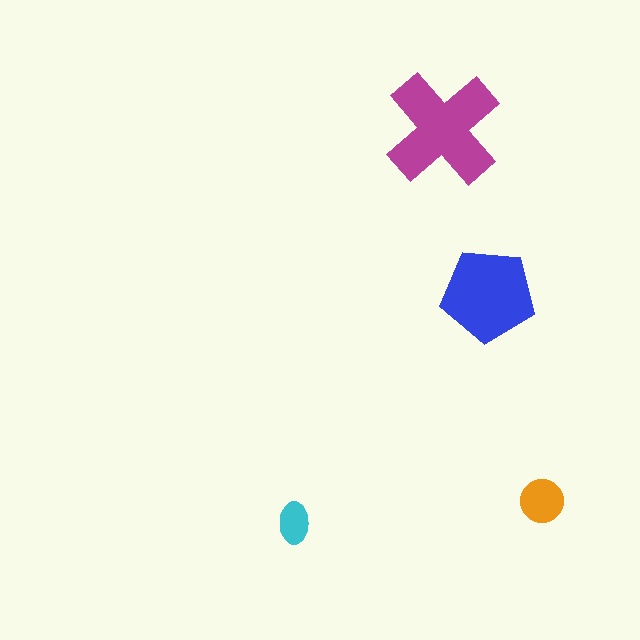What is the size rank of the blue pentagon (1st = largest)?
2nd.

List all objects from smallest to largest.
The cyan ellipse, the orange circle, the blue pentagon, the magenta cross.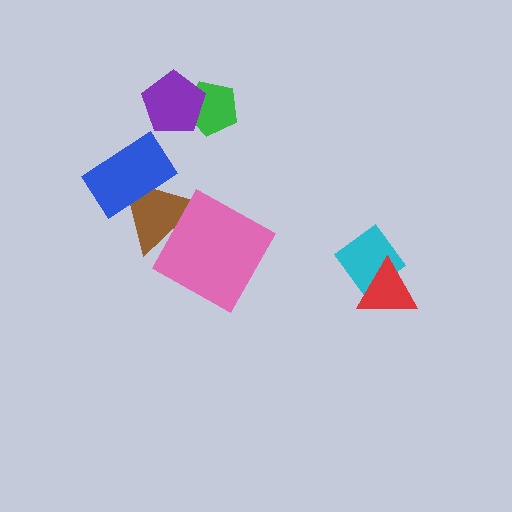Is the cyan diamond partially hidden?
Yes, it is partially covered by another shape.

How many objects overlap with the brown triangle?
2 objects overlap with the brown triangle.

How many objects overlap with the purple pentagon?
1 object overlaps with the purple pentagon.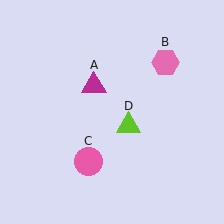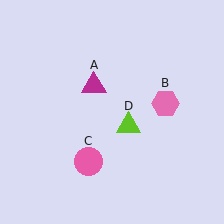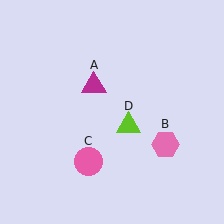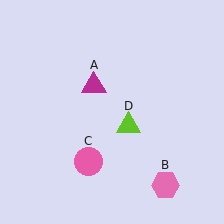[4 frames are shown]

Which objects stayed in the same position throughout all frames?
Magenta triangle (object A) and pink circle (object C) and lime triangle (object D) remained stationary.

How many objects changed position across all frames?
1 object changed position: pink hexagon (object B).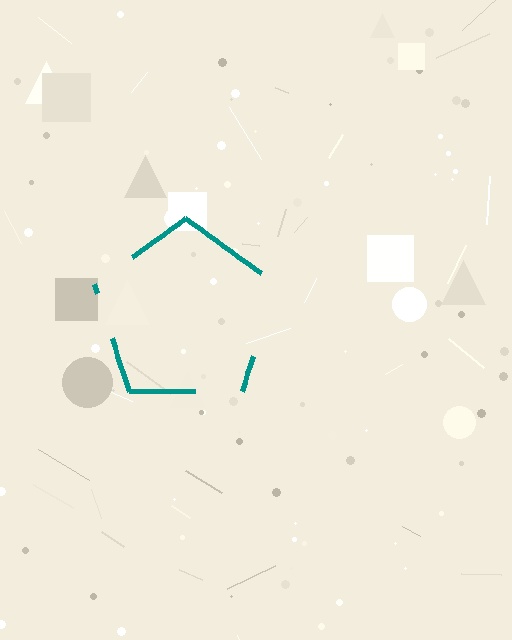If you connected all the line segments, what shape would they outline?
They would outline a pentagon.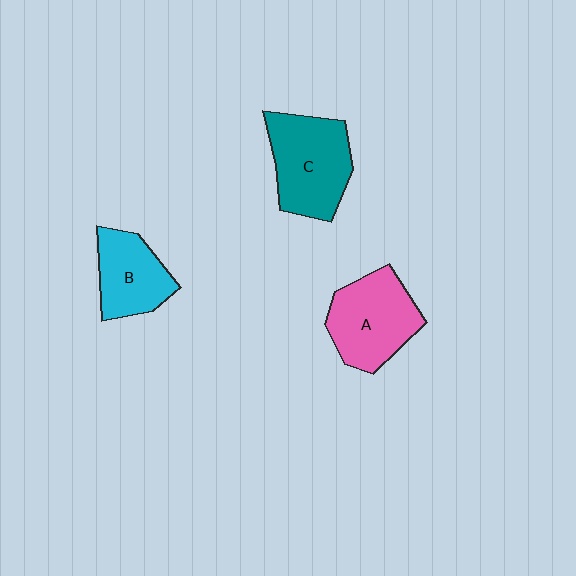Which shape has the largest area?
Shape C (teal).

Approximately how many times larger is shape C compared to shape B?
Approximately 1.4 times.